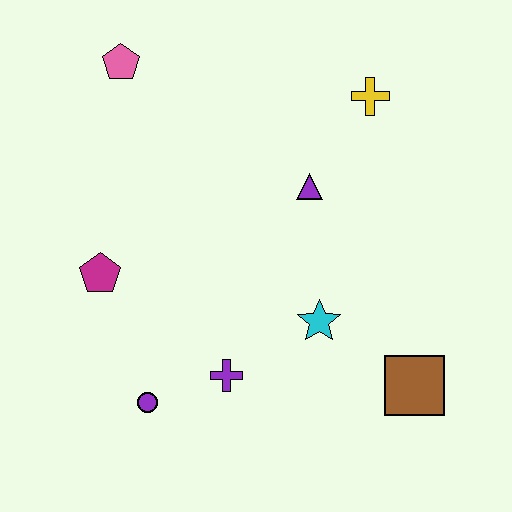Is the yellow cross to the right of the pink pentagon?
Yes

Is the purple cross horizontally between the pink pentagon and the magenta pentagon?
No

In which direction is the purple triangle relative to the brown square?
The purple triangle is above the brown square.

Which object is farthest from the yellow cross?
The purple circle is farthest from the yellow cross.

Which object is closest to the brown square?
The cyan star is closest to the brown square.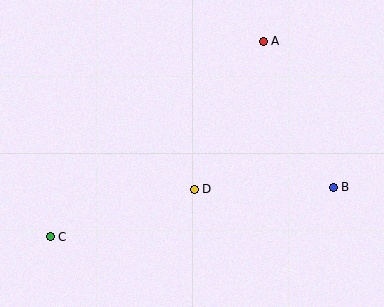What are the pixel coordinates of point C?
Point C is at (50, 237).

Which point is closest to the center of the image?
Point D at (194, 189) is closest to the center.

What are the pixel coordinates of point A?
Point A is at (263, 41).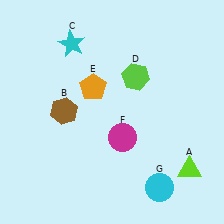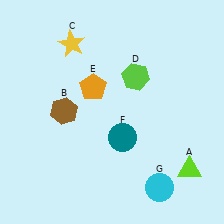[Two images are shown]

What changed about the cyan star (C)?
In Image 1, C is cyan. In Image 2, it changed to yellow.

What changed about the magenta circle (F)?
In Image 1, F is magenta. In Image 2, it changed to teal.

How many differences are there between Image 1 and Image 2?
There are 2 differences between the two images.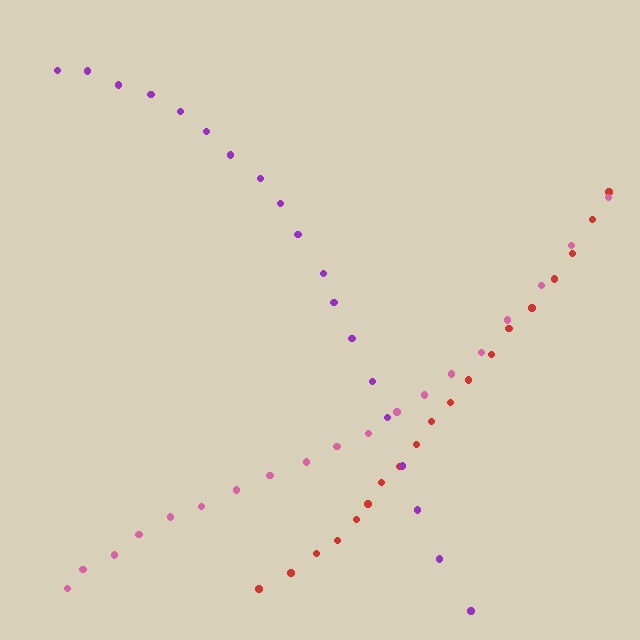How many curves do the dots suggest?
There are 3 distinct paths.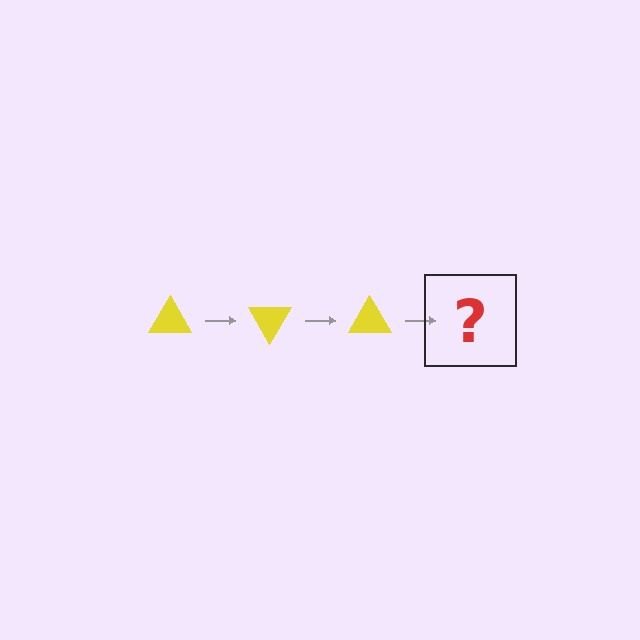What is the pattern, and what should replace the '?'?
The pattern is that the triangle rotates 60 degrees each step. The '?' should be a yellow triangle rotated 180 degrees.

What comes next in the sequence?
The next element should be a yellow triangle rotated 180 degrees.